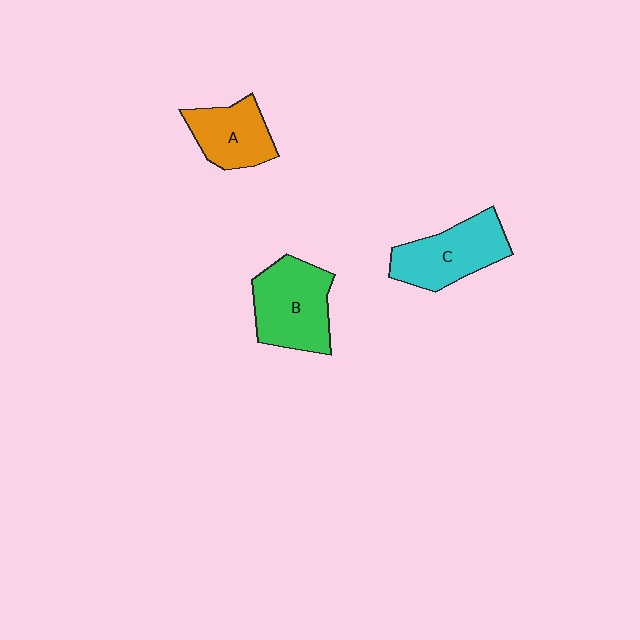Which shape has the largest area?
Shape B (green).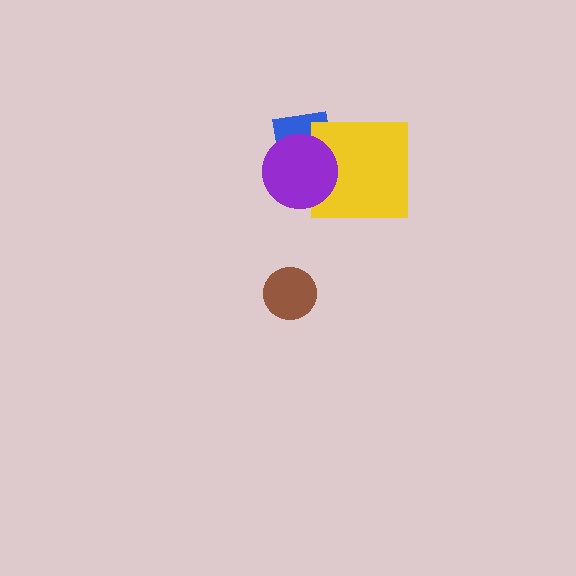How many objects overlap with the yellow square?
2 objects overlap with the yellow square.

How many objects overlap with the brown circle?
0 objects overlap with the brown circle.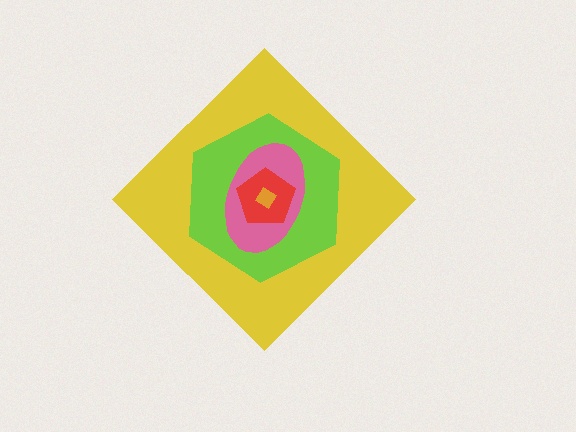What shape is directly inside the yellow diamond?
The lime hexagon.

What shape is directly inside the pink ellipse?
The red pentagon.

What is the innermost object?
The orange diamond.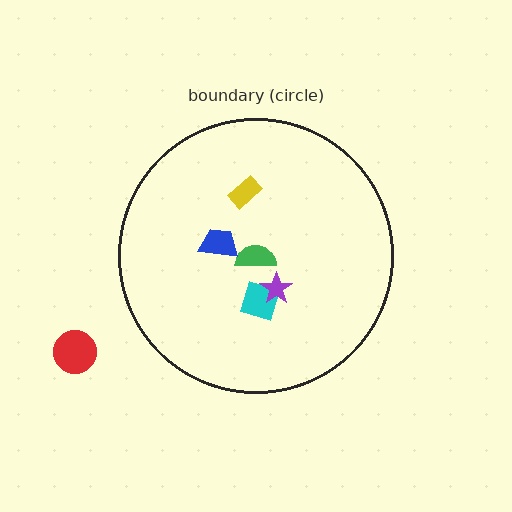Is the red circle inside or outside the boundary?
Outside.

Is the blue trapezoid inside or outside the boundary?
Inside.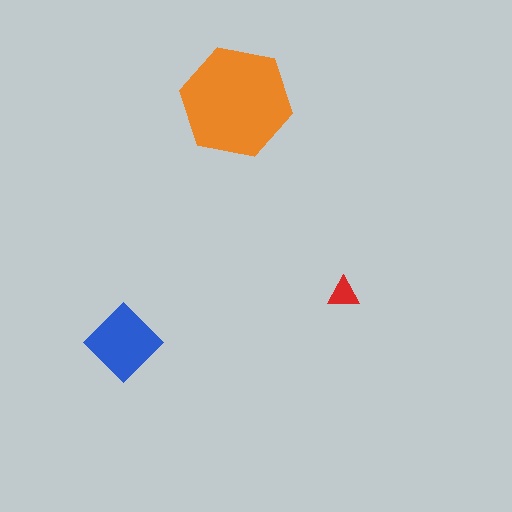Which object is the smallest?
The red triangle.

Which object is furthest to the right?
The red triangle is rightmost.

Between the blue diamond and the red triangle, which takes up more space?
The blue diamond.